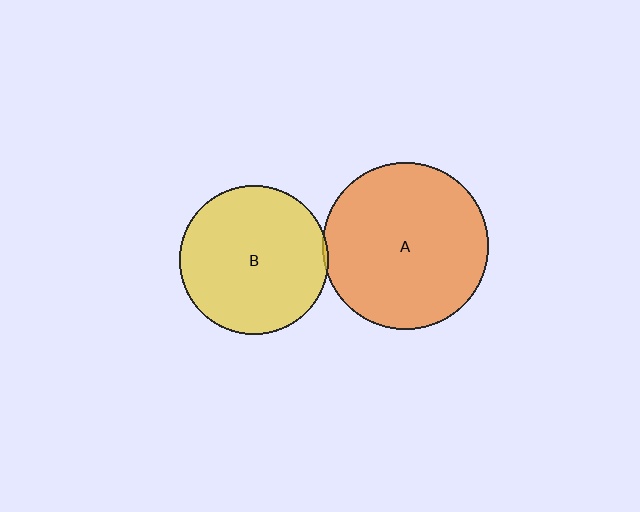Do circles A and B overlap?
Yes.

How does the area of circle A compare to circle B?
Approximately 1.2 times.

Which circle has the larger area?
Circle A (orange).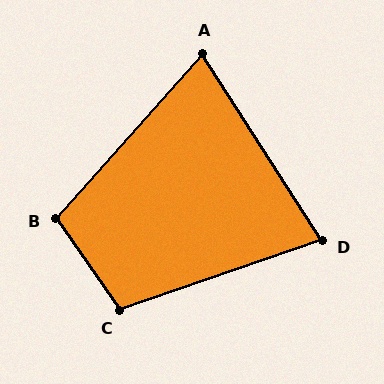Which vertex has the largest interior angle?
C, at approximately 106 degrees.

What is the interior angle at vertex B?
Approximately 104 degrees (obtuse).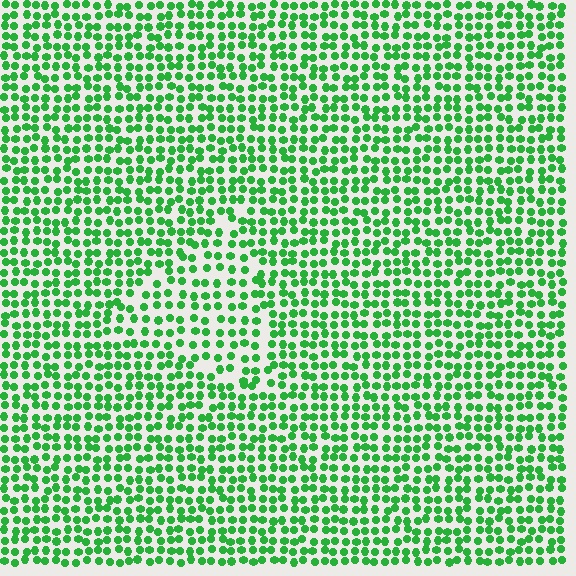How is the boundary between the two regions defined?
The boundary is defined by a change in element density (approximately 1.5x ratio). All elements are the same color, size, and shape.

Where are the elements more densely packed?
The elements are more densely packed outside the triangle boundary.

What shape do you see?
I see a triangle.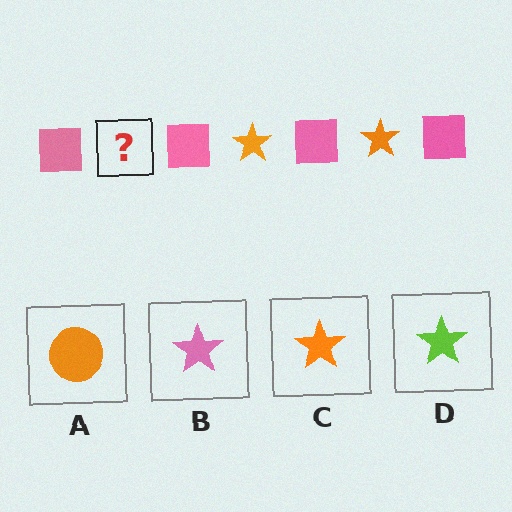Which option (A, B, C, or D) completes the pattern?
C.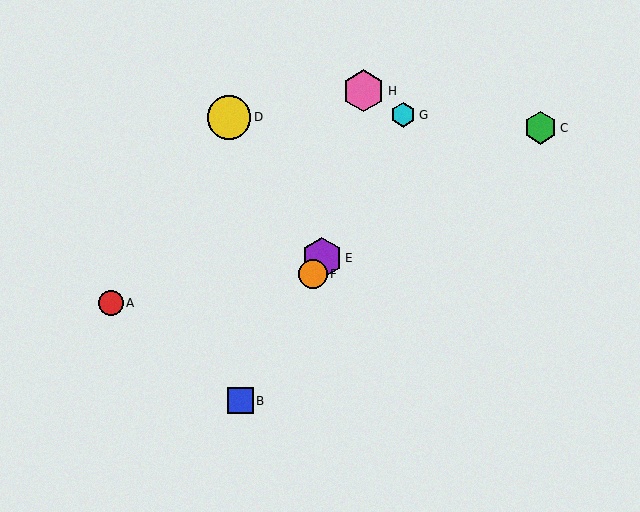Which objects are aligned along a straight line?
Objects B, E, F, G are aligned along a straight line.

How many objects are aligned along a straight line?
4 objects (B, E, F, G) are aligned along a straight line.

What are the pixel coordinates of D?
Object D is at (229, 117).